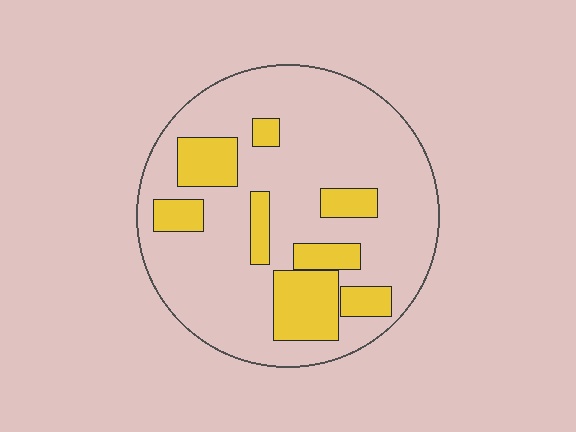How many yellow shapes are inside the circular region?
8.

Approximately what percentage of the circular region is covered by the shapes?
Approximately 25%.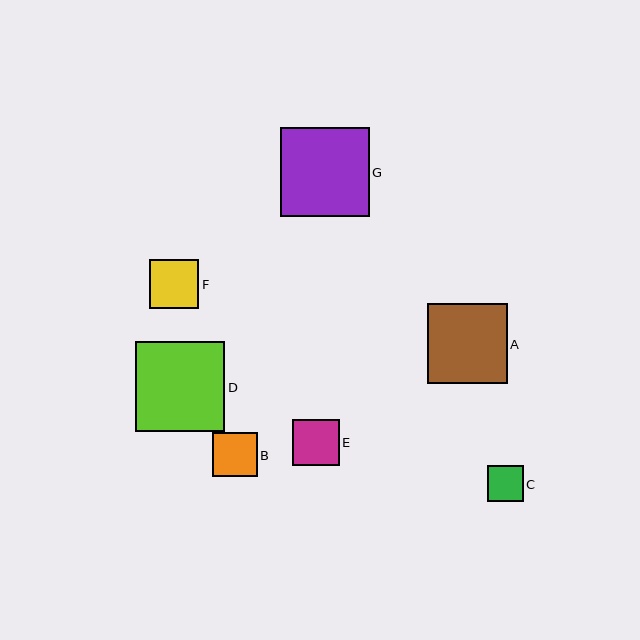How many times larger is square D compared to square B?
Square D is approximately 2.0 times the size of square B.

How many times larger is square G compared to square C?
Square G is approximately 2.5 times the size of square C.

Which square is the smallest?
Square C is the smallest with a size of approximately 36 pixels.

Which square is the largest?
Square D is the largest with a size of approximately 89 pixels.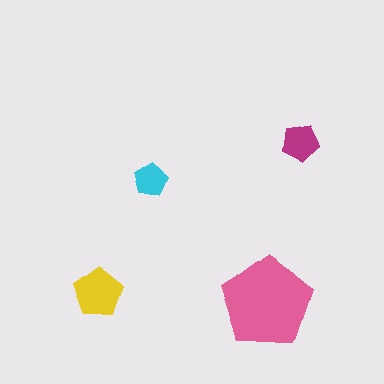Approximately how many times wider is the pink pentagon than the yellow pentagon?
About 2 times wider.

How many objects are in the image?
There are 4 objects in the image.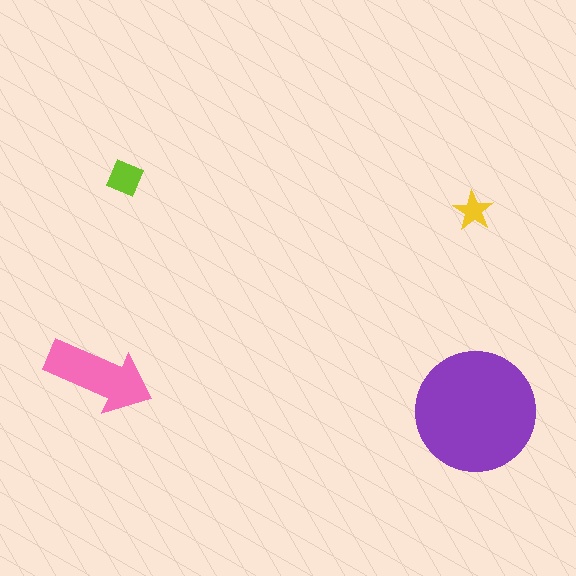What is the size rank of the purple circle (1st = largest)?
1st.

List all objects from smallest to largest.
The yellow star, the lime diamond, the pink arrow, the purple circle.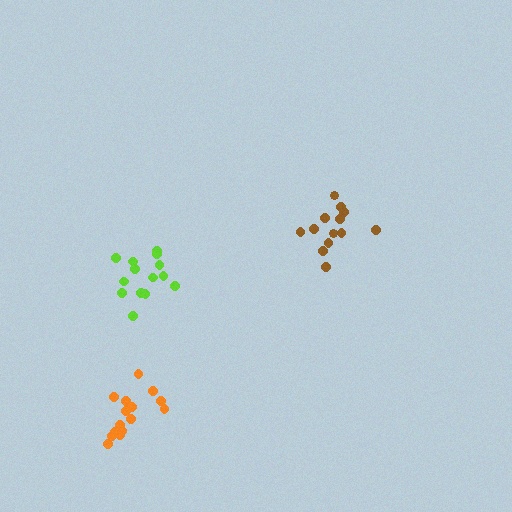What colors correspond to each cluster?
The clusters are colored: brown, orange, lime.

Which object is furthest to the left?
The orange cluster is leftmost.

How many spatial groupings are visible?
There are 3 spatial groupings.